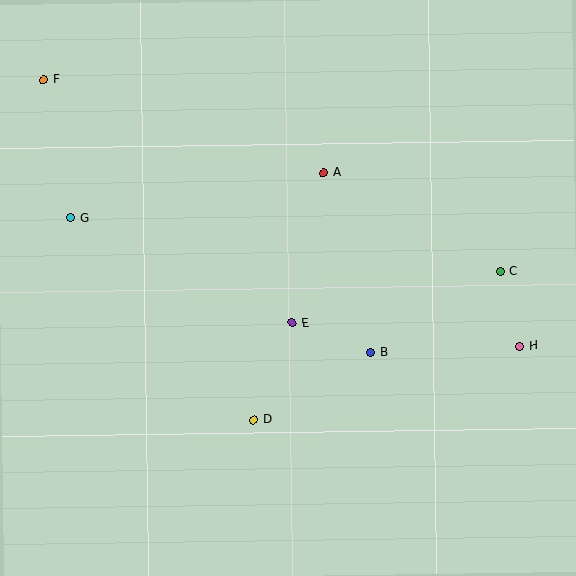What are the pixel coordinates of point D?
Point D is at (254, 420).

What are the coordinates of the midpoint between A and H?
The midpoint between A and H is at (422, 259).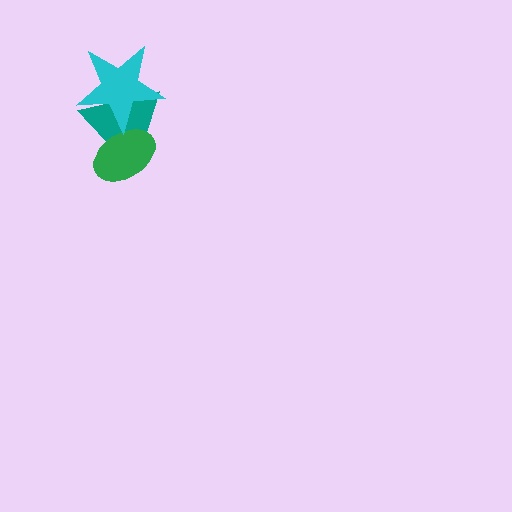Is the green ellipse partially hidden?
Yes, it is partially covered by another shape.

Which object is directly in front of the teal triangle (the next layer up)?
The green ellipse is directly in front of the teal triangle.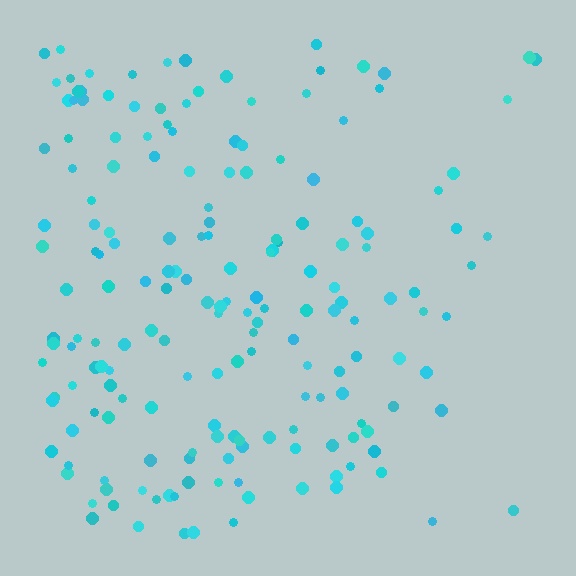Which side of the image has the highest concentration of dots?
The left.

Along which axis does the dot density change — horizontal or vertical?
Horizontal.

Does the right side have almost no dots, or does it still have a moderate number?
Still a moderate number, just noticeably fewer than the left.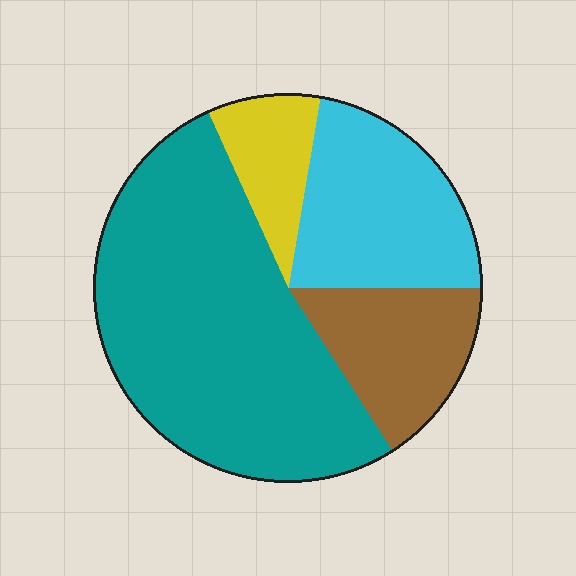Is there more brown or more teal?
Teal.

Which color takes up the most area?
Teal, at roughly 50%.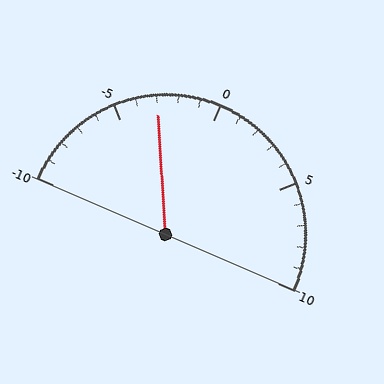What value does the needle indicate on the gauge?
The needle indicates approximately -3.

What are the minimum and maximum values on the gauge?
The gauge ranges from -10 to 10.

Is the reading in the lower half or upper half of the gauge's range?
The reading is in the lower half of the range (-10 to 10).